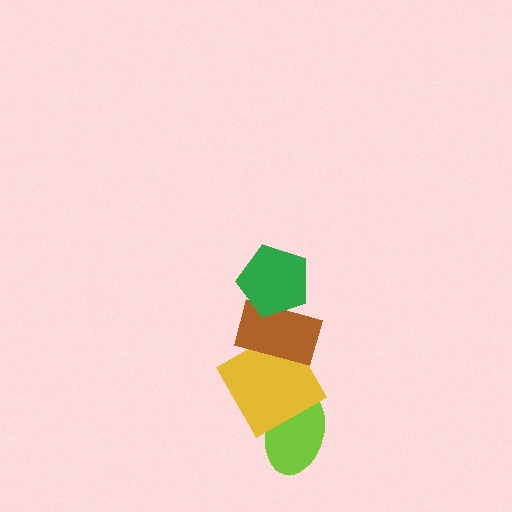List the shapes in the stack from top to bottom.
From top to bottom: the green pentagon, the brown rectangle, the yellow square, the lime ellipse.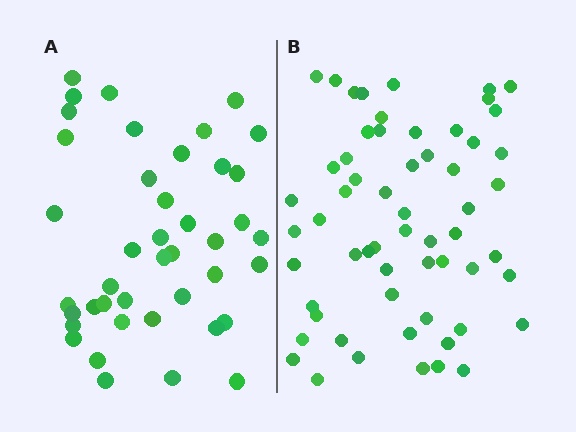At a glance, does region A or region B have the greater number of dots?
Region B (the right region) has more dots.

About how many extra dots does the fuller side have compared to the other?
Region B has approximately 15 more dots than region A.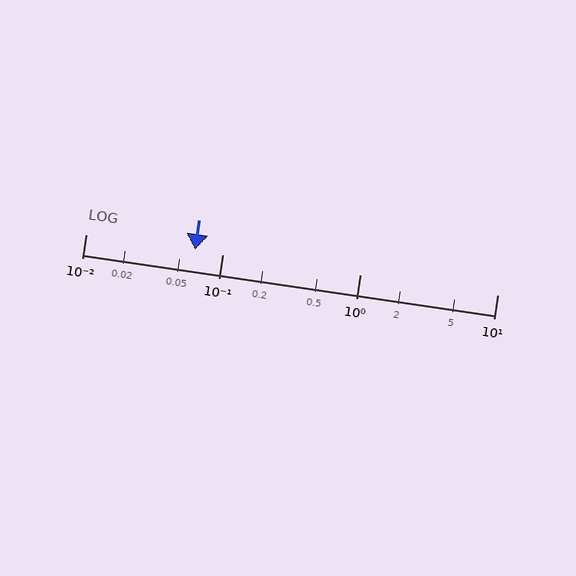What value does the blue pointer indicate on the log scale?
The pointer indicates approximately 0.063.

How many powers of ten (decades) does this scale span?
The scale spans 3 decades, from 0.01 to 10.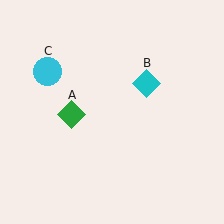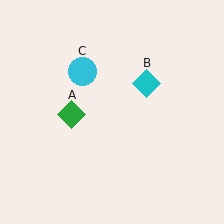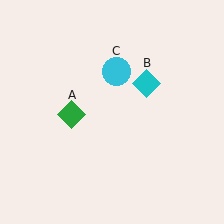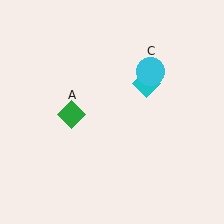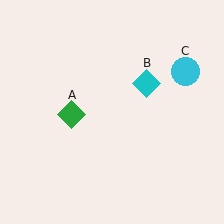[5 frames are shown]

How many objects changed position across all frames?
1 object changed position: cyan circle (object C).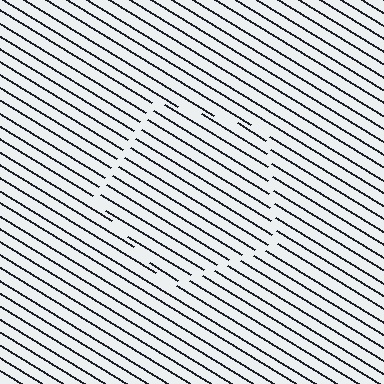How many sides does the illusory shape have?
5 sides — the line-ends trace a pentagon.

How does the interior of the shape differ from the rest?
The interior of the shape contains the same grating, shifted by half a period — the contour is defined by the phase discontinuity where line-ends from the inner and outer gratings abut.